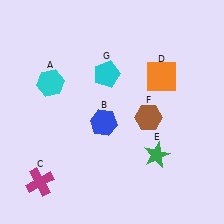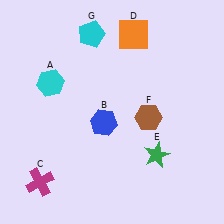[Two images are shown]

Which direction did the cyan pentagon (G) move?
The cyan pentagon (G) moved up.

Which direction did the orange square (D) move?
The orange square (D) moved up.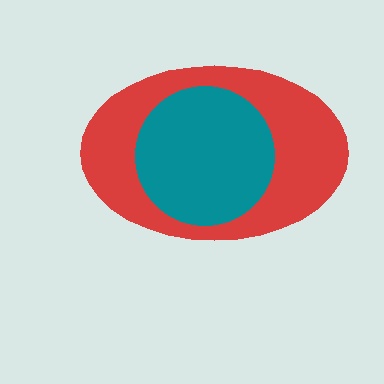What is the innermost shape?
The teal circle.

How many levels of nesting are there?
2.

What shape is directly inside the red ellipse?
The teal circle.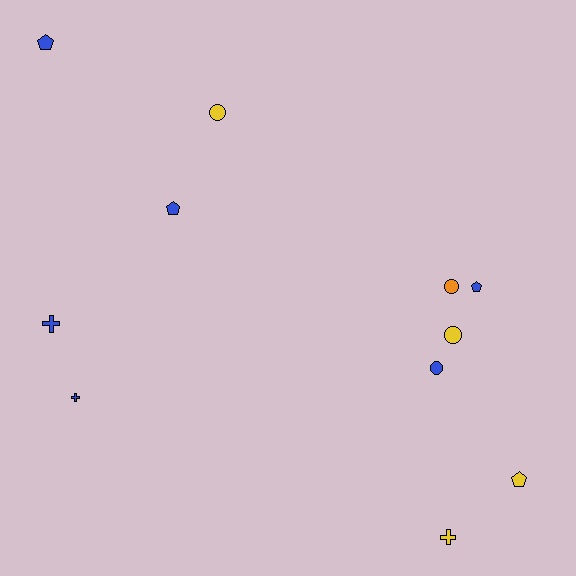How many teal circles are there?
There are no teal circles.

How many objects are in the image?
There are 11 objects.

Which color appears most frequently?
Blue, with 6 objects.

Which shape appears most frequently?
Pentagon, with 4 objects.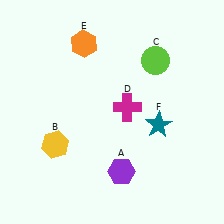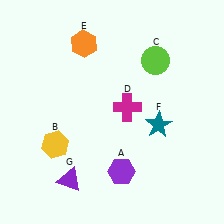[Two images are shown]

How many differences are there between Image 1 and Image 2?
There is 1 difference between the two images.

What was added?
A purple triangle (G) was added in Image 2.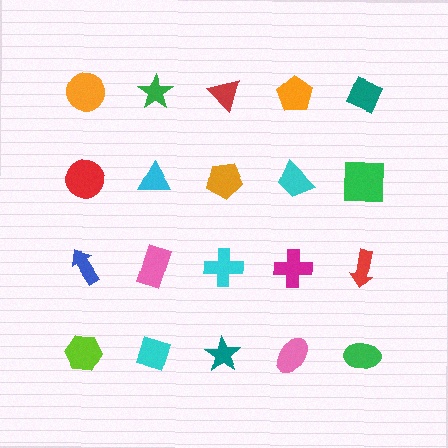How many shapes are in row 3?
5 shapes.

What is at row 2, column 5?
A green square.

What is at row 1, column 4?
An orange pentagon.